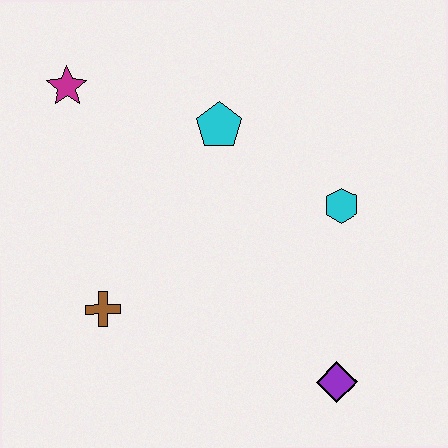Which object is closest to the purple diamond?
The cyan hexagon is closest to the purple diamond.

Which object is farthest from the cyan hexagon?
The magenta star is farthest from the cyan hexagon.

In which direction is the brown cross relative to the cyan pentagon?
The brown cross is below the cyan pentagon.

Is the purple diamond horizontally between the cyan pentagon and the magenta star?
No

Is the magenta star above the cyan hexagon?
Yes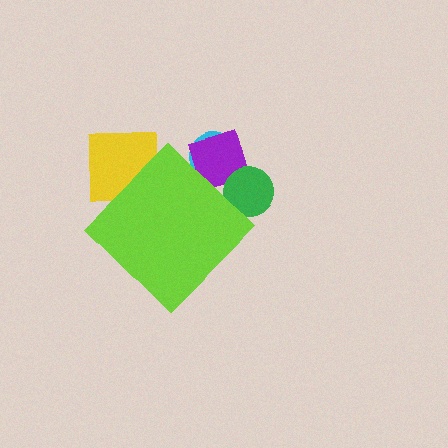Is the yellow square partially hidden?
Yes, the yellow square is partially hidden behind the lime diamond.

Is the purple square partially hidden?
Yes, the purple square is partially hidden behind the lime diamond.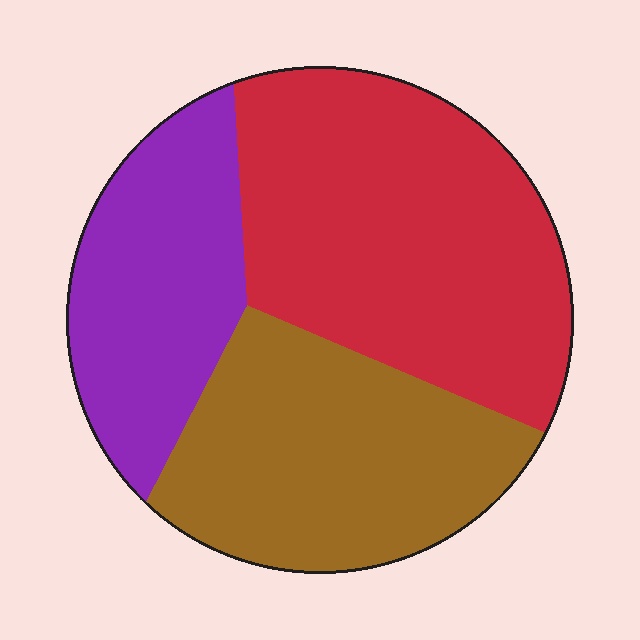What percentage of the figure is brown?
Brown covers about 30% of the figure.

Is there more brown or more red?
Red.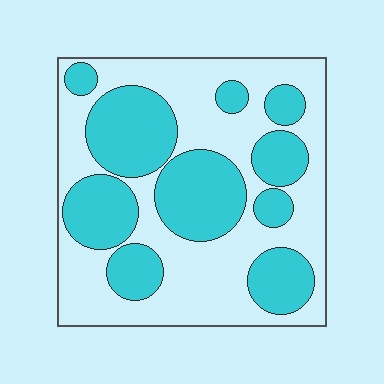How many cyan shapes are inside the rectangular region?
10.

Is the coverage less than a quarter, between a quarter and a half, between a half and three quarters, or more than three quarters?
Between a quarter and a half.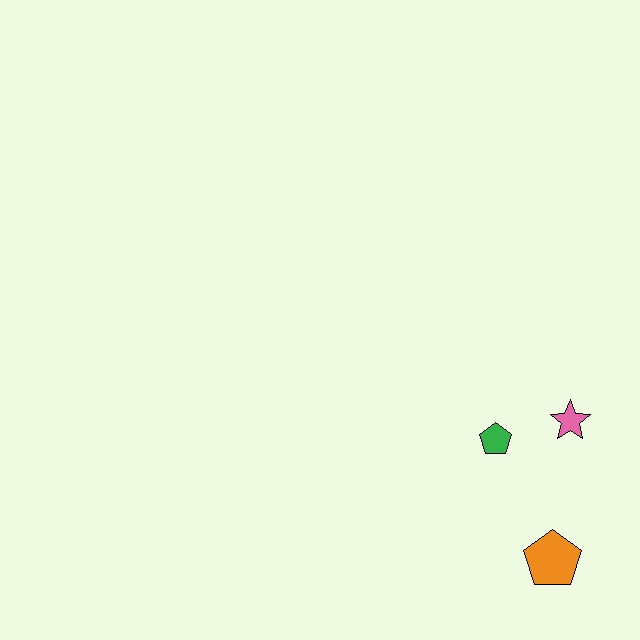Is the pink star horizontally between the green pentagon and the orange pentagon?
No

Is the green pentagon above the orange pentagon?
Yes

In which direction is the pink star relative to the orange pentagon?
The pink star is above the orange pentagon.